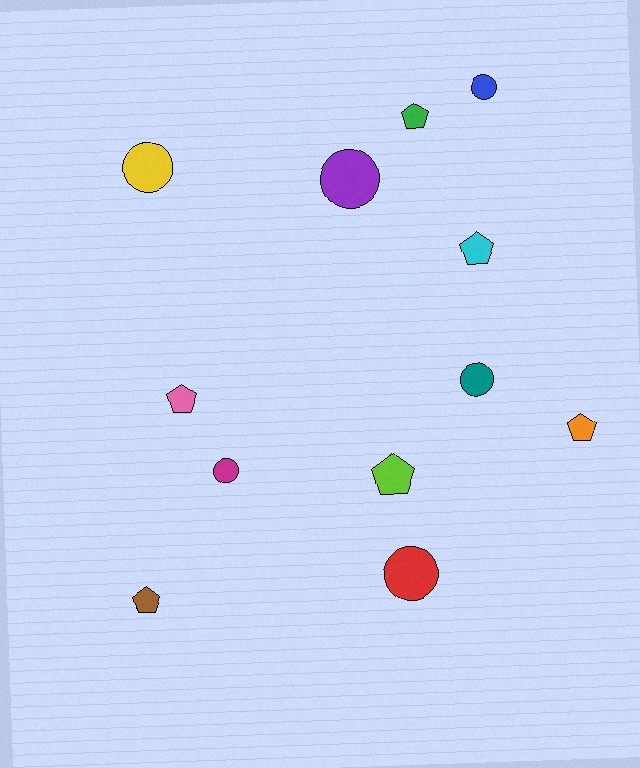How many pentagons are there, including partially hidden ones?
There are 6 pentagons.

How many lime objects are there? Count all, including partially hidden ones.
There is 1 lime object.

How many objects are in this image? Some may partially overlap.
There are 12 objects.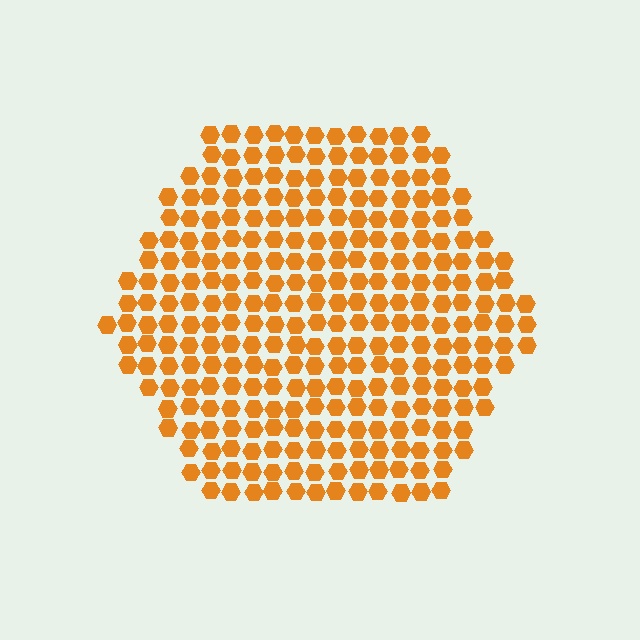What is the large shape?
The large shape is a hexagon.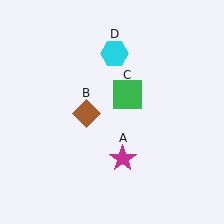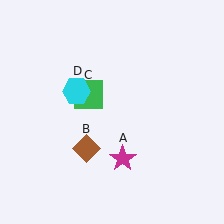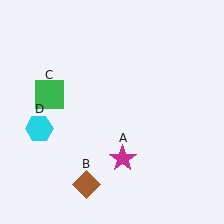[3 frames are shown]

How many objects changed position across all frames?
3 objects changed position: brown diamond (object B), green square (object C), cyan hexagon (object D).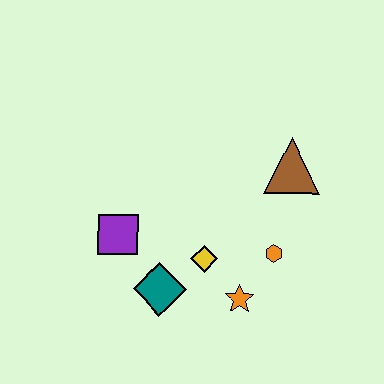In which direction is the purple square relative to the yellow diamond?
The purple square is to the left of the yellow diamond.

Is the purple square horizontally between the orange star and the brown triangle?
No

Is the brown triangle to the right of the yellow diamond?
Yes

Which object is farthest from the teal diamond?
The brown triangle is farthest from the teal diamond.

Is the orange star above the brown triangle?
No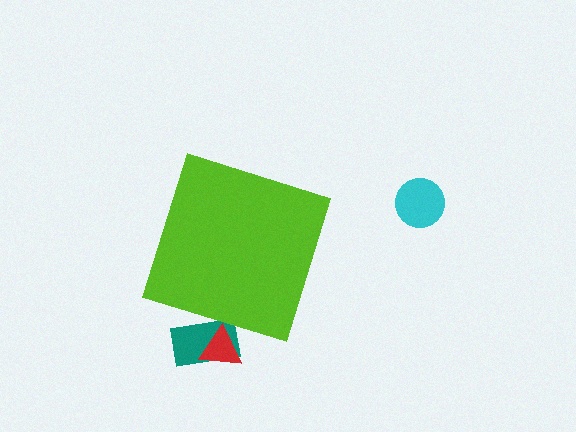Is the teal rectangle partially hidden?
Yes, the teal rectangle is partially hidden behind the lime diamond.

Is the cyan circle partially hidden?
No, the cyan circle is fully visible.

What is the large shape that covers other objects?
A lime diamond.